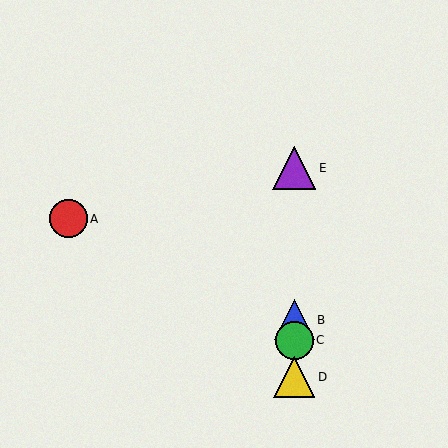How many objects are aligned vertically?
4 objects (B, C, D, E) are aligned vertically.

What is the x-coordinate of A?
Object A is at x≈68.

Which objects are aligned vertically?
Objects B, C, D, E are aligned vertically.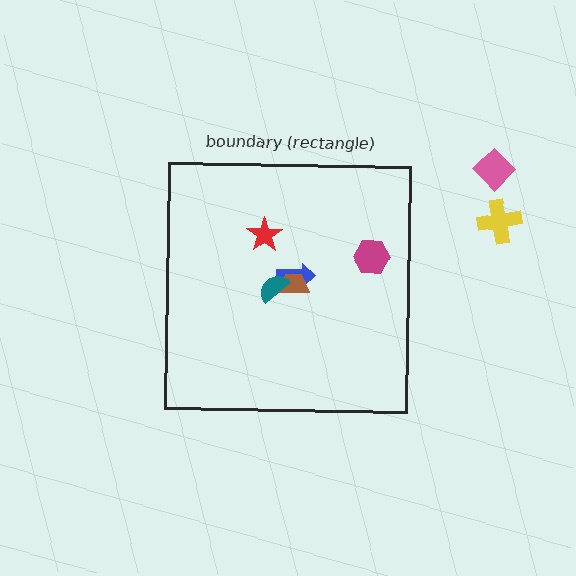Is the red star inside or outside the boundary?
Inside.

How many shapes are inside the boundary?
5 inside, 2 outside.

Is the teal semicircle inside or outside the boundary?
Inside.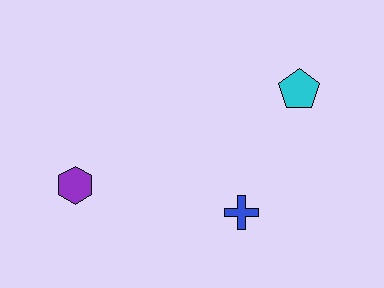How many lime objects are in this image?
There are no lime objects.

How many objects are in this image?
There are 3 objects.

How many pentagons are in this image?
There is 1 pentagon.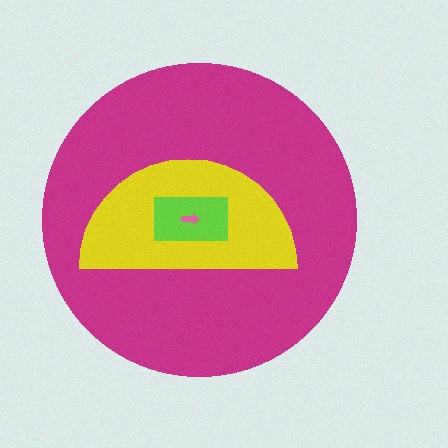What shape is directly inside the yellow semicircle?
The lime rectangle.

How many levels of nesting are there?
4.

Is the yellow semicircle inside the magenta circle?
Yes.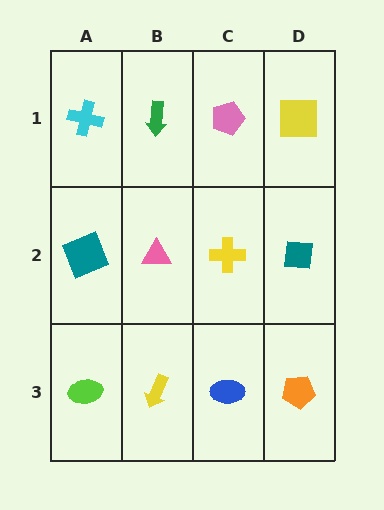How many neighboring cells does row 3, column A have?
2.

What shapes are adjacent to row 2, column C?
A pink pentagon (row 1, column C), a blue ellipse (row 3, column C), a pink triangle (row 2, column B), a teal square (row 2, column D).